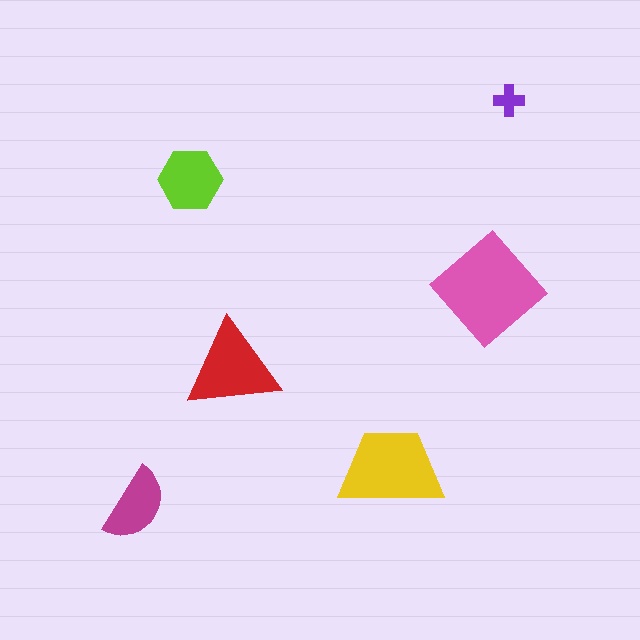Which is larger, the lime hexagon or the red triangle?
The red triangle.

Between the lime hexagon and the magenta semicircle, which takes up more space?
The lime hexagon.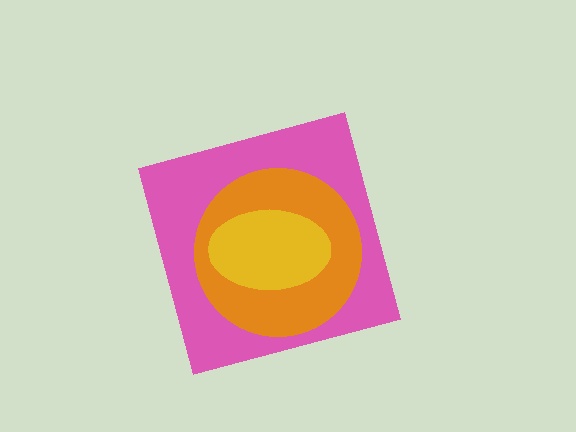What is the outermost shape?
The pink diamond.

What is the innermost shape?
The yellow ellipse.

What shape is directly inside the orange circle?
The yellow ellipse.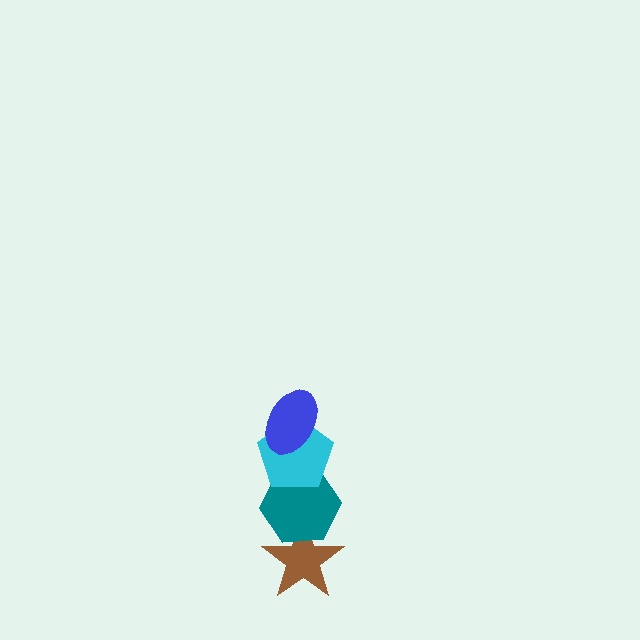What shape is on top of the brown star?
The teal hexagon is on top of the brown star.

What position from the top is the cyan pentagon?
The cyan pentagon is 2nd from the top.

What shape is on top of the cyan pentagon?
The blue ellipse is on top of the cyan pentagon.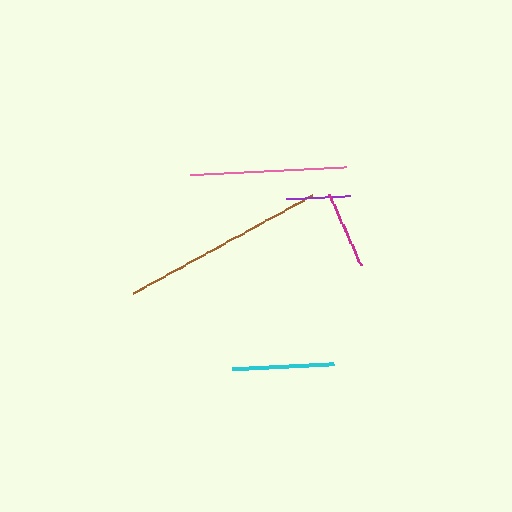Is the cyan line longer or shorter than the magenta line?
The cyan line is longer than the magenta line.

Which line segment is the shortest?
The purple line is the shortest at approximately 64 pixels.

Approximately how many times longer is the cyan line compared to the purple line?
The cyan line is approximately 1.6 times the length of the purple line.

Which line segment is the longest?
The brown line is the longest at approximately 204 pixels.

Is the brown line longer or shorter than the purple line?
The brown line is longer than the purple line.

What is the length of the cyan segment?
The cyan segment is approximately 102 pixels long.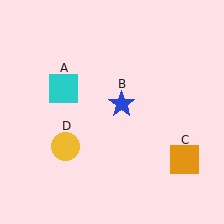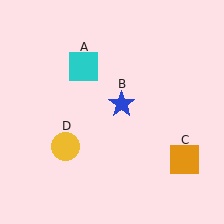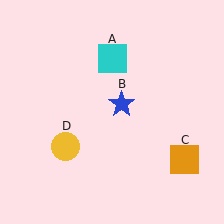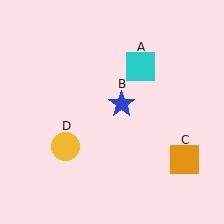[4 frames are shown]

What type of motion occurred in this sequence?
The cyan square (object A) rotated clockwise around the center of the scene.